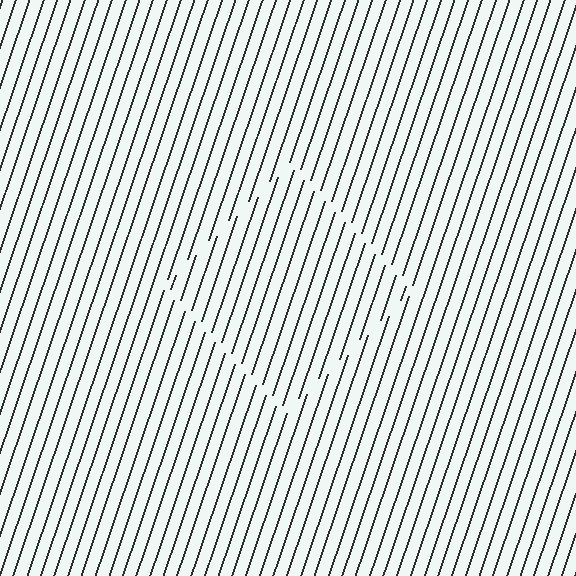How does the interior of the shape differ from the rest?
The interior of the shape contains the same grating, shifted by half a period — the contour is defined by the phase discontinuity where line-ends from the inner and outer gratings abut.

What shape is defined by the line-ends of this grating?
An illusory square. The interior of the shape contains the same grating, shifted by half a period — the contour is defined by the phase discontinuity where line-ends from the inner and outer gratings abut.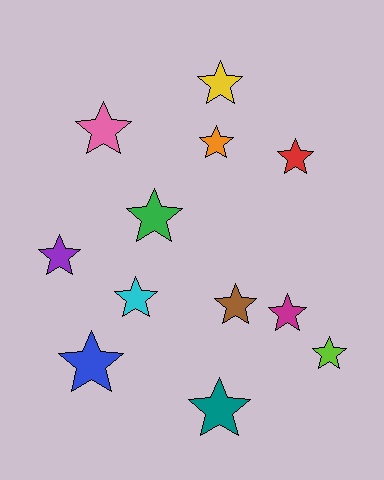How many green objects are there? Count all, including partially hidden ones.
There is 1 green object.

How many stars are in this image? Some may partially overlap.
There are 12 stars.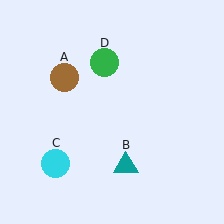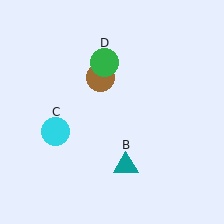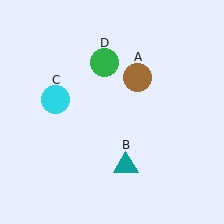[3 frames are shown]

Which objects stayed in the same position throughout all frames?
Teal triangle (object B) and green circle (object D) remained stationary.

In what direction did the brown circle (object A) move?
The brown circle (object A) moved right.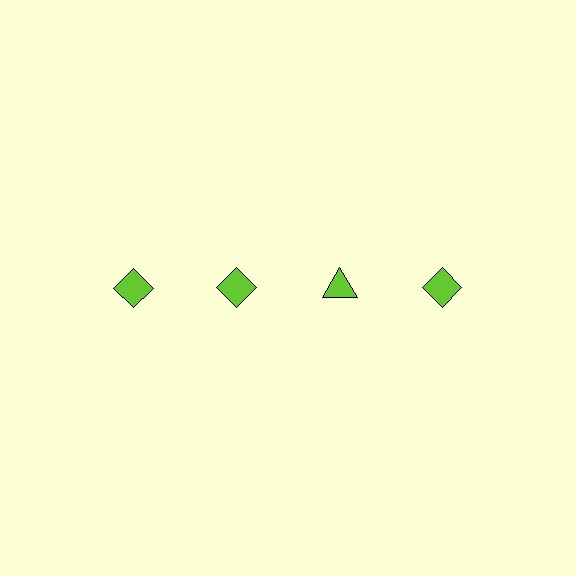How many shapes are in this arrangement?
There are 4 shapes arranged in a grid pattern.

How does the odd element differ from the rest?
It has a different shape: triangle instead of diamond.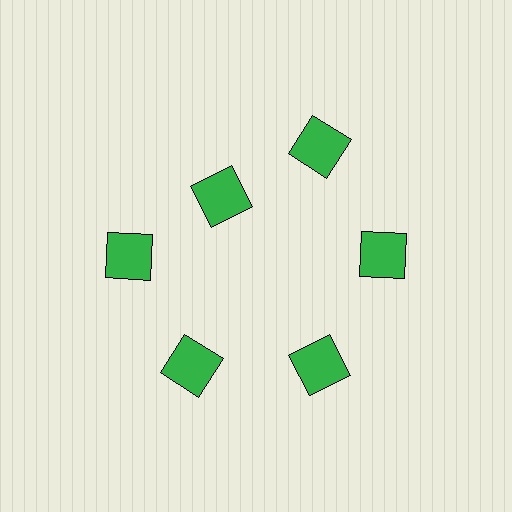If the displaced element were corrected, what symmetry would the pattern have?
It would have 6-fold rotational symmetry — the pattern would map onto itself every 60 degrees.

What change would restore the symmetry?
The symmetry would be restored by moving it outward, back onto the ring so that all 6 squares sit at equal angles and equal distance from the center.